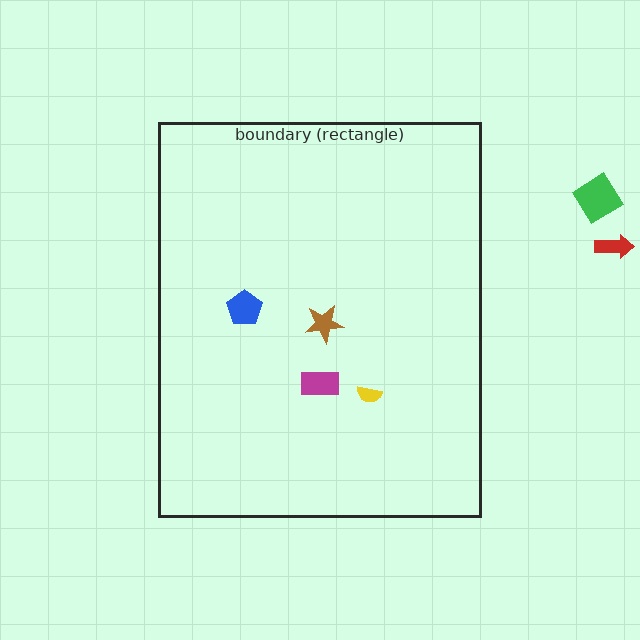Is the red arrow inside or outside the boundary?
Outside.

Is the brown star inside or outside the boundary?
Inside.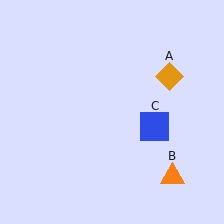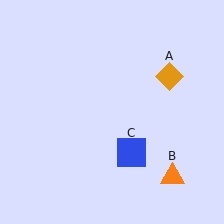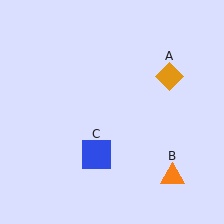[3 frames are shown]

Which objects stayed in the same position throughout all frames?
Orange diamond (object A) and orange triangle (object B) remained stationary.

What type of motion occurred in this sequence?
The blue square (object C) rotated clockwise around the center of the scene.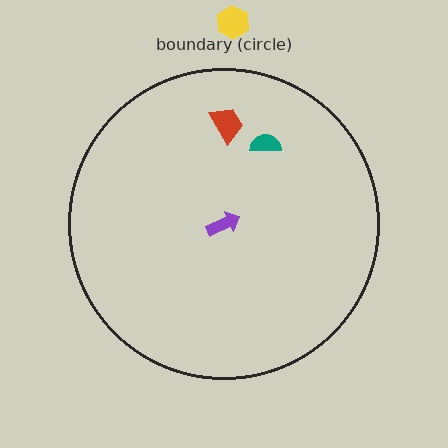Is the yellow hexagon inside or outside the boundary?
Outside.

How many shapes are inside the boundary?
3 inside, 1 outside.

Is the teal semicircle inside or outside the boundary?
Inside.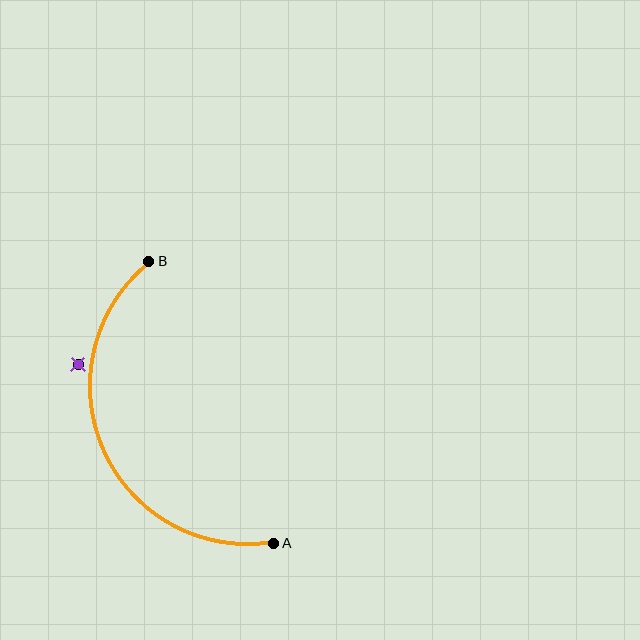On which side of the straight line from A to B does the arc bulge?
The arc bulges to the left of the straight line connecting A and B.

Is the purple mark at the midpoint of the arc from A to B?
No — the purple mark does not lie on the arc at all. It sits slightly outside the curve.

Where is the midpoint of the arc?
The arc midpoint is the point on the curve farthest from the straight line joining A and B. It sits to the left of that line.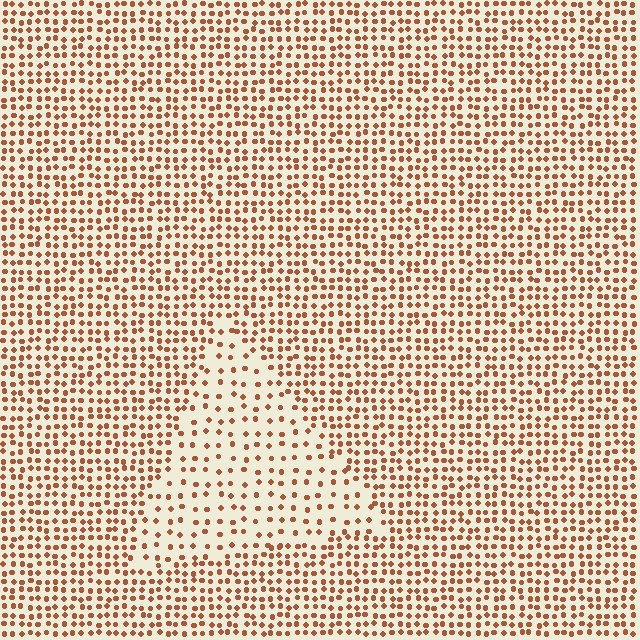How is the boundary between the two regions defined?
The boundary is defined by a change in element density (approximately 2.1x ratio). All elements are the same color, size, and shape.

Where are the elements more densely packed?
The elements are more densely packed outside the triangle boundary.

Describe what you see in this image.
The image contains small brown elements arranged at two different densities. A triangle-shaped region is visible where the elements are less densely packed than the surrounding area.